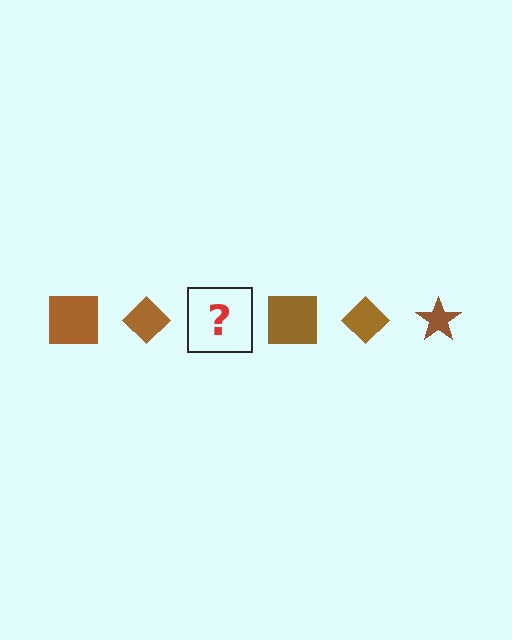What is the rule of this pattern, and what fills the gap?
The rule is that the pattern cycles through square, diamond, star shapes in brown. The gap should be filled with a brown star.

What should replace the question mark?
The question mark should be replaced with a brown star.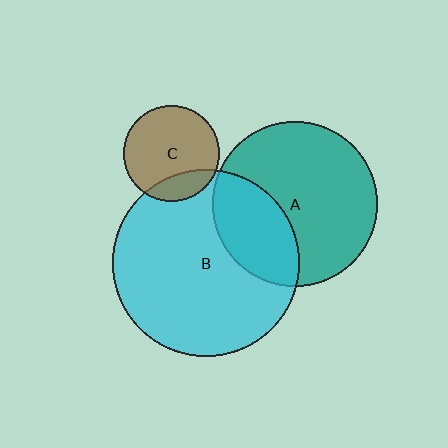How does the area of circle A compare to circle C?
Approximately 3.0 times.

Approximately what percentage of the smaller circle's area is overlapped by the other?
Approximately 30%.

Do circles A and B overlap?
Yes.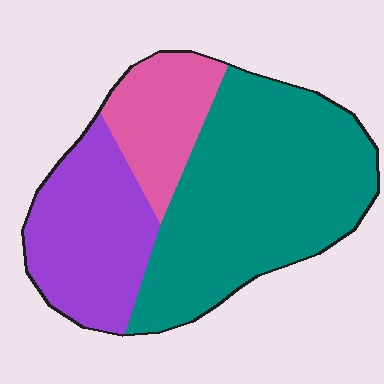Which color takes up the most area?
Teal, at roughly 55%.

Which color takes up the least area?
Pink, at roughly 15%.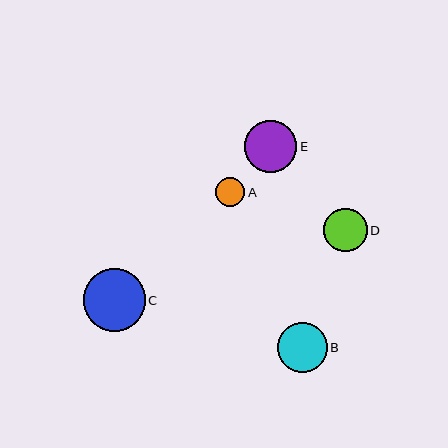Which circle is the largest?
Circle C is the largest with a size of approximately 62 pixels.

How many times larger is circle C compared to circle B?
Circle C is approximately 1.3 times the size of circle B.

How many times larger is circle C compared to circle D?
Circle C is approximately 1.4 times the size of circle D.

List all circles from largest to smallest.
From largest to smallest: C, E, B, D, A.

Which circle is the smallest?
Circle A is the smallest with a size of approximately 29 pixels.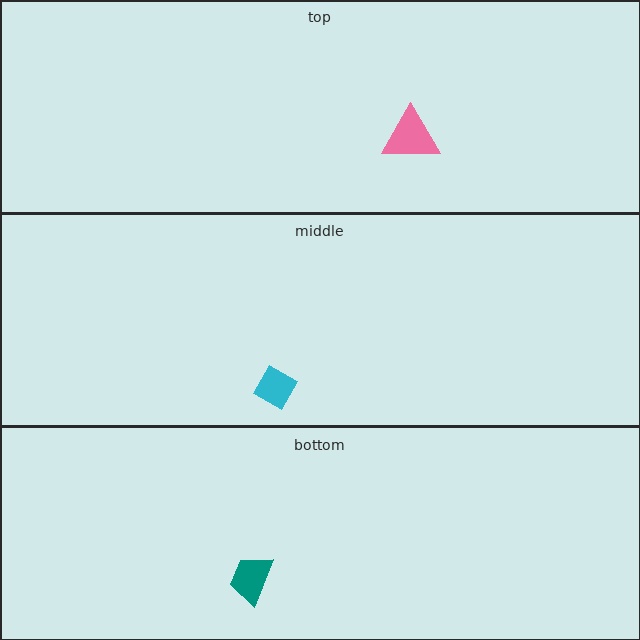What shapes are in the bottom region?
The teal trapezoid.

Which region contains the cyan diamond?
The middle region.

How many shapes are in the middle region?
1.